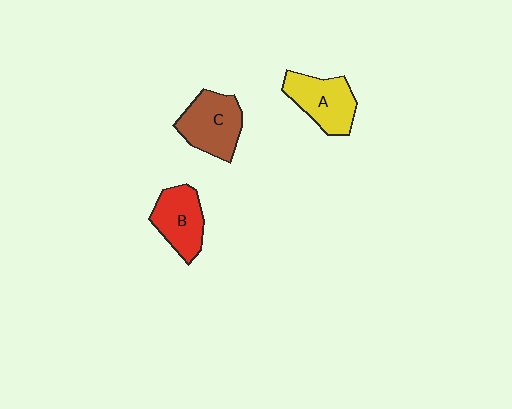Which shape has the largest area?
Shape C (brown).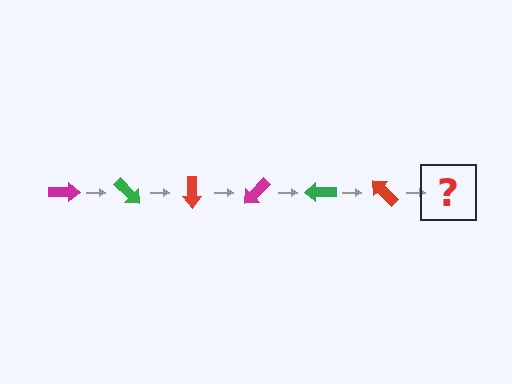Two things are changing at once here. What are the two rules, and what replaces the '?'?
The two rules are that it rotates 45 degrees each step and the color cycles through magenta, green, and red. The '?' should be a magenta arrow, rotated 270 degrees from the start.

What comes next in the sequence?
The next element should be a magenta arrow, rotated 270 degrees from the start.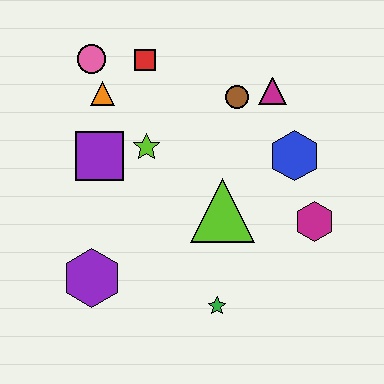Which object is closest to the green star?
The lime triangle is closest to the green star.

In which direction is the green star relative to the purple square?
The green star is below the purple square.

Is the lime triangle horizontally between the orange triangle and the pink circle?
No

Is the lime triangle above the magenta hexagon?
Yes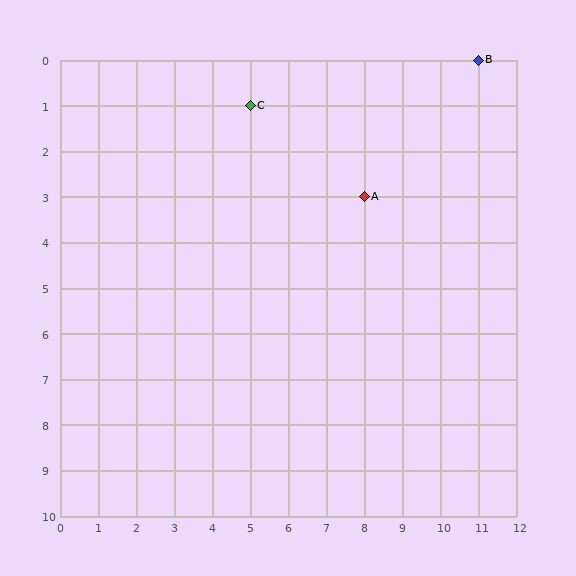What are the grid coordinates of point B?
Point B is at grid coordinates (11, 0).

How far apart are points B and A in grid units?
Points B and A are 3 columns and 3 rows apart (about 4.2 grid units diagonally).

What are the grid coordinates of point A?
Point A is at grid coordinates (8, 3).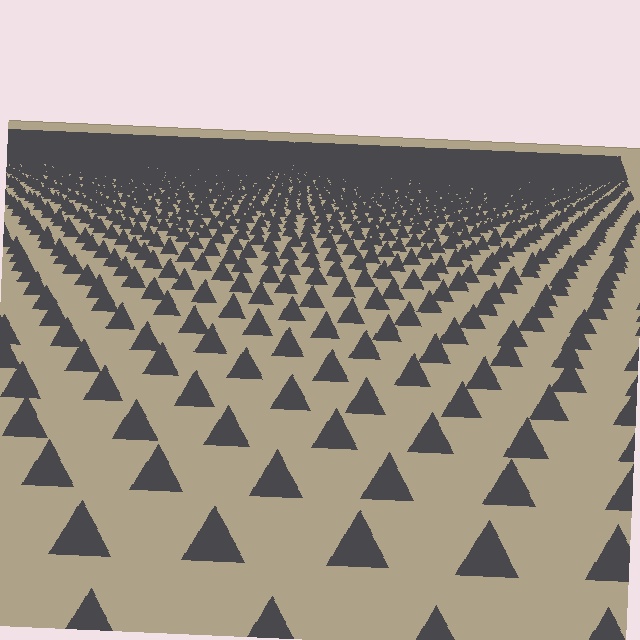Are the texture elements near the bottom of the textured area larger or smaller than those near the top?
Larger. Near the bottom, elements are closer to the viewer and appear at a bigger on-screen size.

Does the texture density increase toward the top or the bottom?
Density increases toward the top.